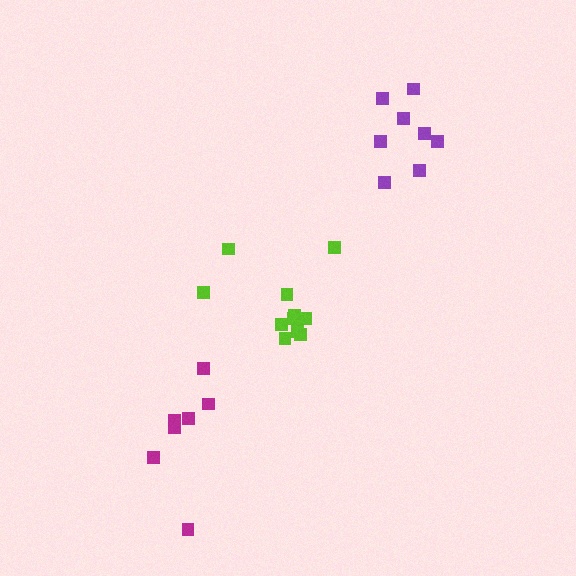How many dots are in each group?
Group 1: 7 dots, Group 2: 11 dots, Group 3: 8 dots (26 total).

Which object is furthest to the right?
The purple cluster is rightmost.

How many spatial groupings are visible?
There are 3 spatial groupings.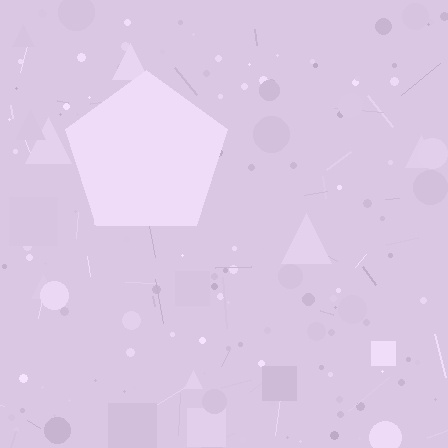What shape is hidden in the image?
A pentagon is hidden in the image.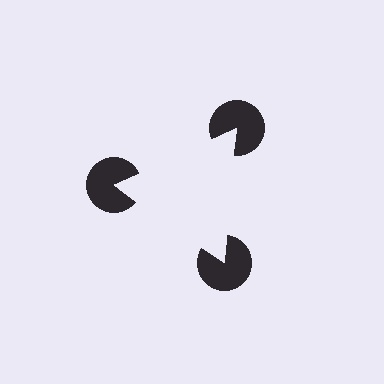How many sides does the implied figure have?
3 sides.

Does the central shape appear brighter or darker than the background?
It typically appears slightly brighter than the background, even though no actual brightness change is drawn.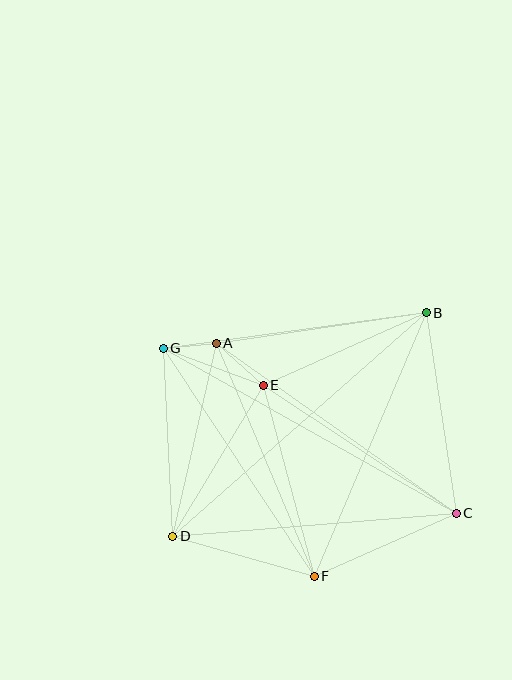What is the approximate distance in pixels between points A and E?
The distance between A and E is approximately 63 pixels.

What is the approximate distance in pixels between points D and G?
The distance between D and G is approximately 188 pixels.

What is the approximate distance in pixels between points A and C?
The distance between A and C is approximately 294 pixels.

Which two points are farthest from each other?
Points B and D are farthest from each other.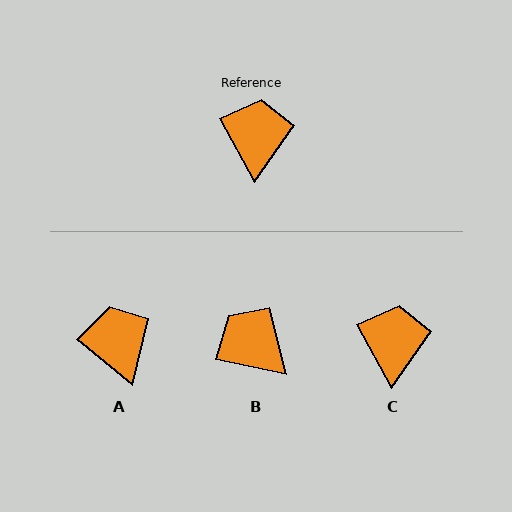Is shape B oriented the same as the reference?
No, it is off by about 49 degrees.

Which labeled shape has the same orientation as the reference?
C.